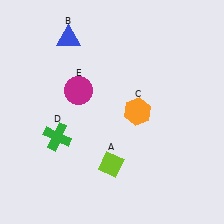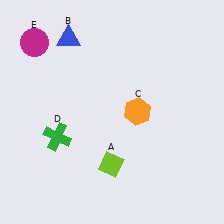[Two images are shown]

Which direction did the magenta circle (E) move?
The magenta circle (E) moved up.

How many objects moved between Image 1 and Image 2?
1 object moved between the two images.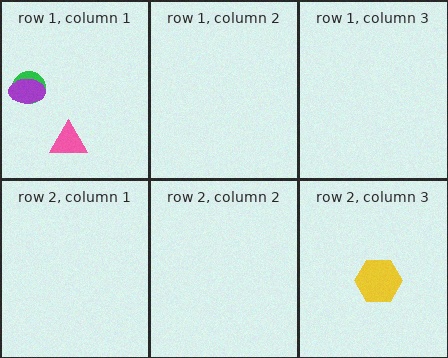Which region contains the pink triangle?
The row 1, column 1 region.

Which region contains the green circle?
The row 1, column 1 region.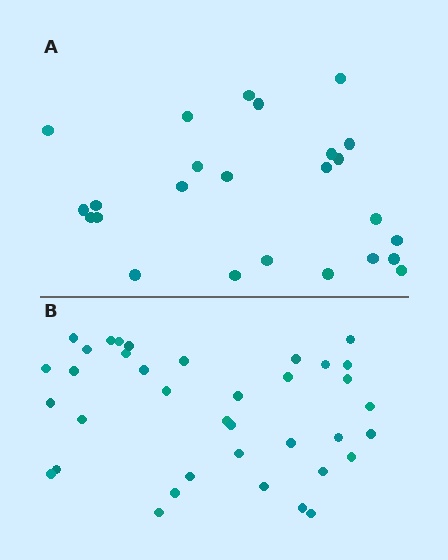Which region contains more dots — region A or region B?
Region B (the bottom region) has more dots.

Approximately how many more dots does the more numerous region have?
Region B has roughly 12 or so more dots than region A.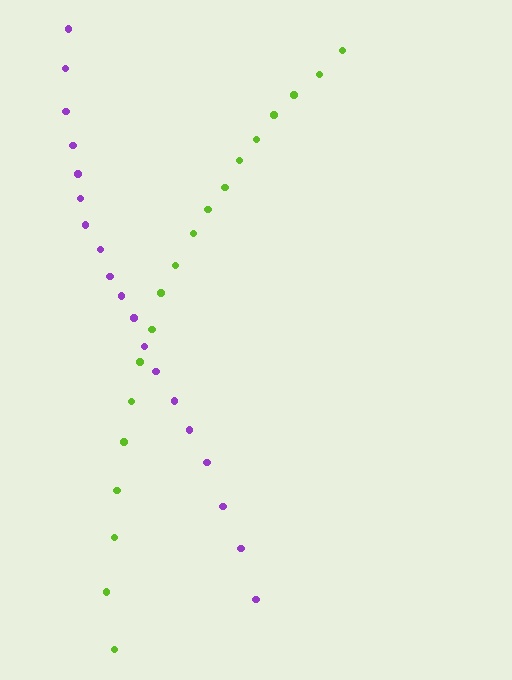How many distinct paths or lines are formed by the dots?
There are 2 distinct paths.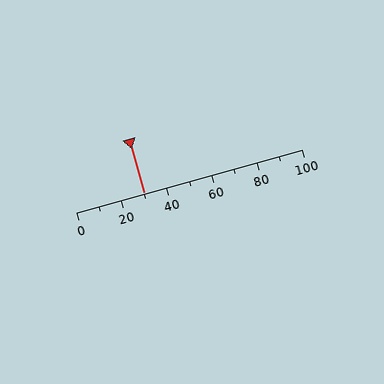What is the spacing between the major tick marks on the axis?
The major ticks are spaced 20 apart.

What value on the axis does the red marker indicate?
The marker indicates approximately 30.